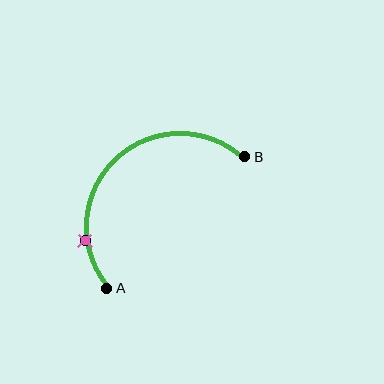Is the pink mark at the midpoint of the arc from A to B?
No. The pink mark lies on the arc but is closer to endpoint A. The arc midpoint would be at the point on the curve equidistant along the arc from both A and B.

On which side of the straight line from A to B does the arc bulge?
The arc bulges above and to the left of the straight line connecting A and B.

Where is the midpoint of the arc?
The arc midpoint is the point on the curve farthest from the straight line joining A and B. It sits above and to the left of that line.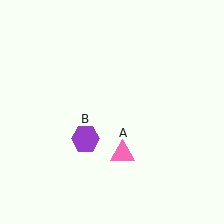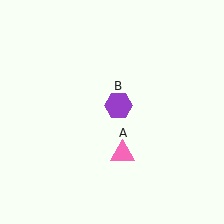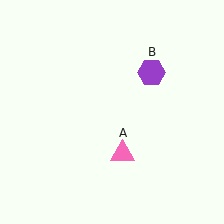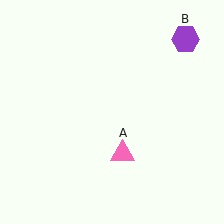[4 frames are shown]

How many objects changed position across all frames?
1 object changed position: purple hexagon (object B).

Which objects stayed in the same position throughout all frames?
Pink triangle (object A) remained stationary.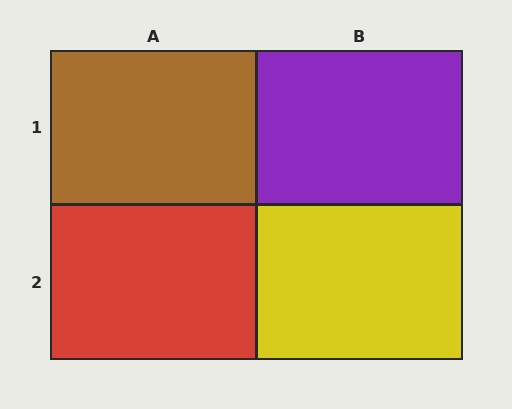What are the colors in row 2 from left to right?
Red, yellow.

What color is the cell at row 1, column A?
Brown.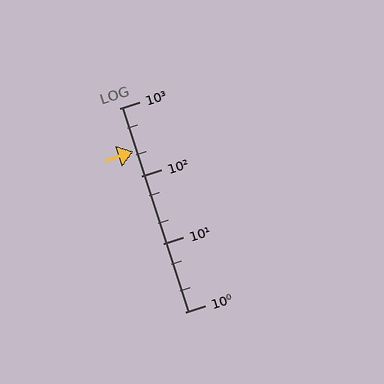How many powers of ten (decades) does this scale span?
The scale spans 3 decades, from 1 to 1000.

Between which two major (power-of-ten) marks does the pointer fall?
The pointer is between 100 and 1000.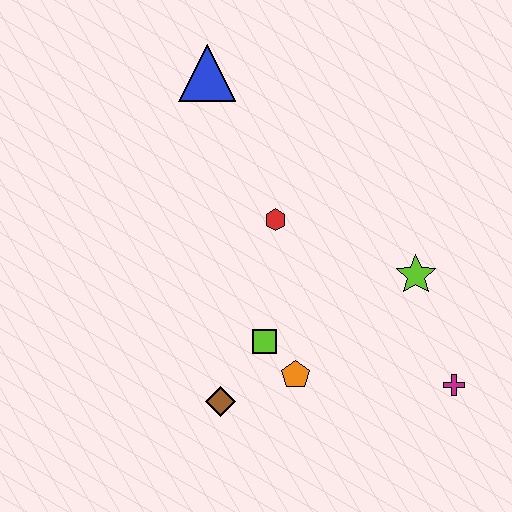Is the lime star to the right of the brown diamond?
Yes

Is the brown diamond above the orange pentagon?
No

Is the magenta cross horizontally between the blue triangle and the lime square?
No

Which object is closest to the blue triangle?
The red hexagon is closest to the blue triangle.